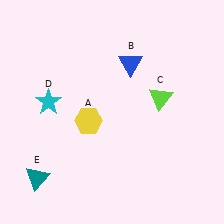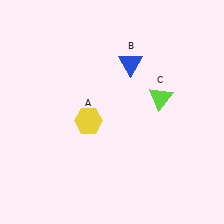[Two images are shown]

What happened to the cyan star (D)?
The cyan star (D) was removed in Image 2. It was in the top-left area of Image 1.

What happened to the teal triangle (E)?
The teal triangle (E) was removed in Image 2. It was in the bottom-left area of Image 1.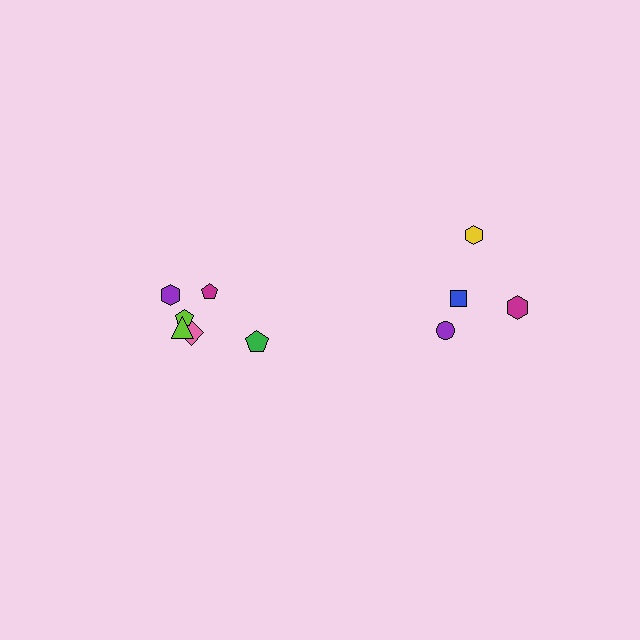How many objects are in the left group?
There are 6 objects.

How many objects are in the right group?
There are 4 objects.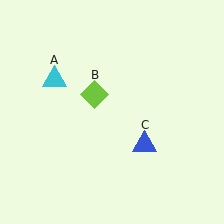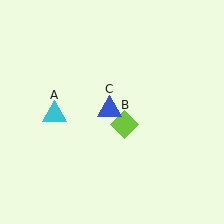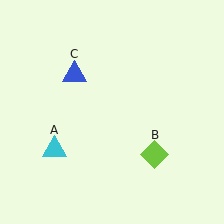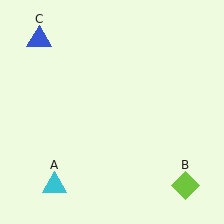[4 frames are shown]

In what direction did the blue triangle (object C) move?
The blue triangle (object C) moved up and to the left.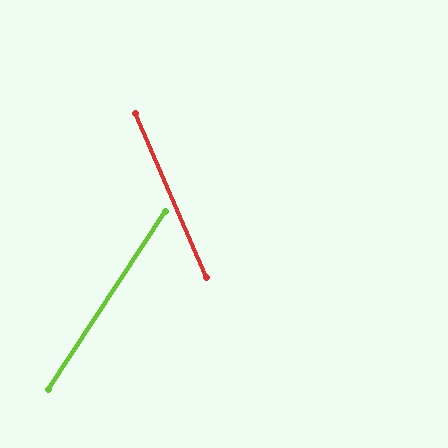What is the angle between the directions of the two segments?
Approximately 57 degrees.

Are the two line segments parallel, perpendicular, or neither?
Neither parallel nor perpendicular — they differ by about 57°.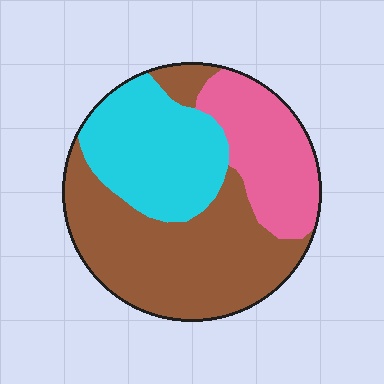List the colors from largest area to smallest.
From largest to smallest: brown, cyan, pink.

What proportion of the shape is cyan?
Cyan takes up between a quarter and a half of the shape.